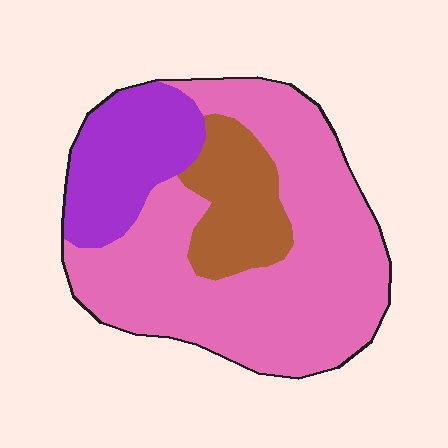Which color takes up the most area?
Pink, at roughly 65%.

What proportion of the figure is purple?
Purple takes up about one fifth (1/5) of the figure.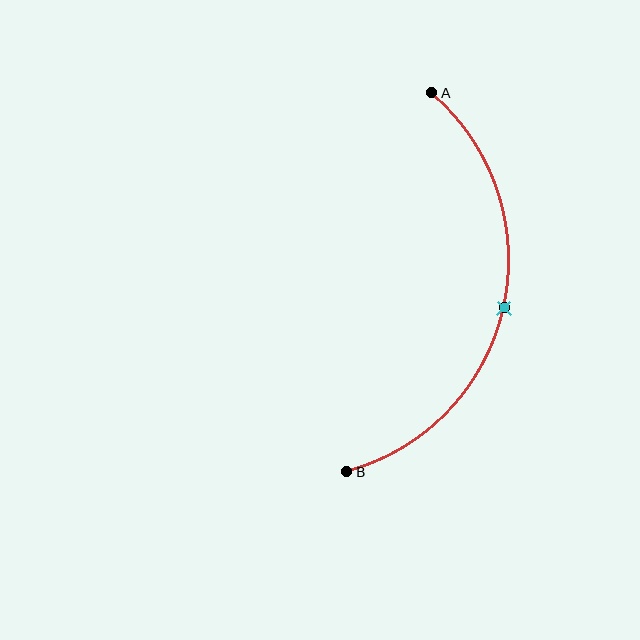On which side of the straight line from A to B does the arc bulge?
The arc bulges to the right of the straight line connecting A and B.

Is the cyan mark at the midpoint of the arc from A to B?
Yes. The cyan mark lies on the arc at equal arc-length from both A and B — it is the arc midpoint.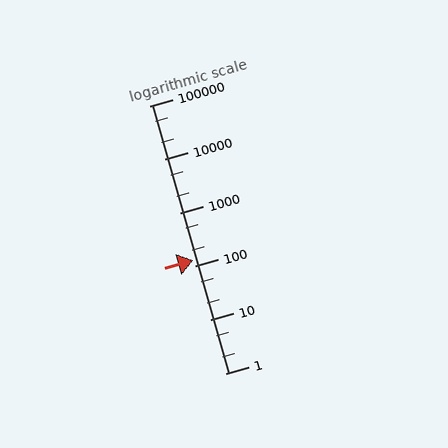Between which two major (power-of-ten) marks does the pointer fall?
The pointer is between 100 and 1000.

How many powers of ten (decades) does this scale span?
The scale spans 5 decades, from 1 to 100000.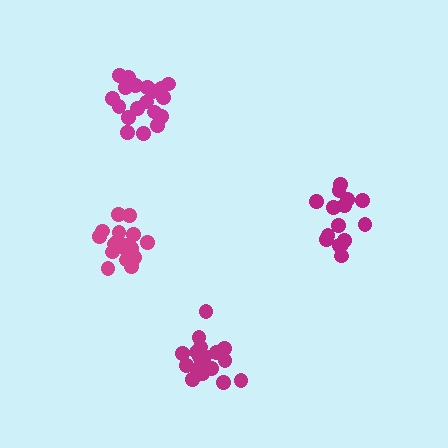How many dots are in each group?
Group 1: 18 dots, Group 2: 15 dots, Group 3: 19 dots, Group 4: 20 dots (72 total).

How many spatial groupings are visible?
There are 4 spatial groupings.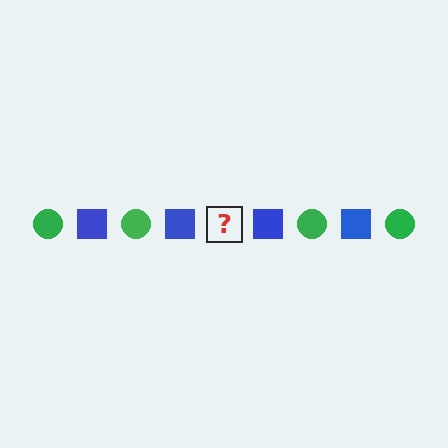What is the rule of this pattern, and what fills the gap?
The rule is that the pattern alternates between green circle and blue square. The gap should be filled with a green circle.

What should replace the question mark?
The question mark should be replaced with a green circle.